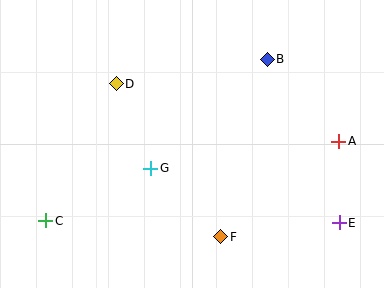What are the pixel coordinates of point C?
Point C is at (46, 221).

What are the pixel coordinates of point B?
Point B is at (267, 59).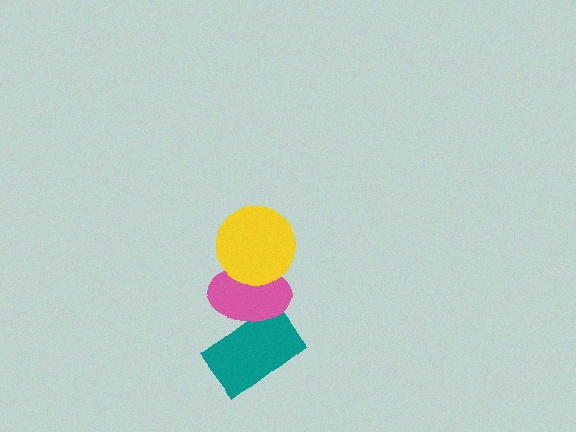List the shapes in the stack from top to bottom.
From top to bottom: the yellow circle, the pink ellipse, the teal rectangle.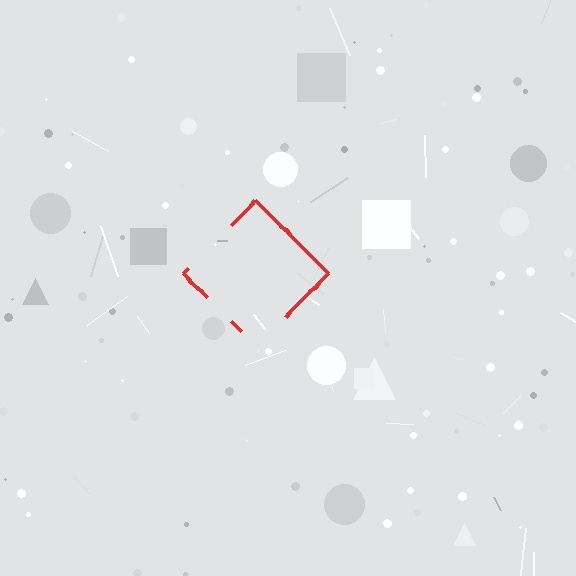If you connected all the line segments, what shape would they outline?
They would outline a diamond.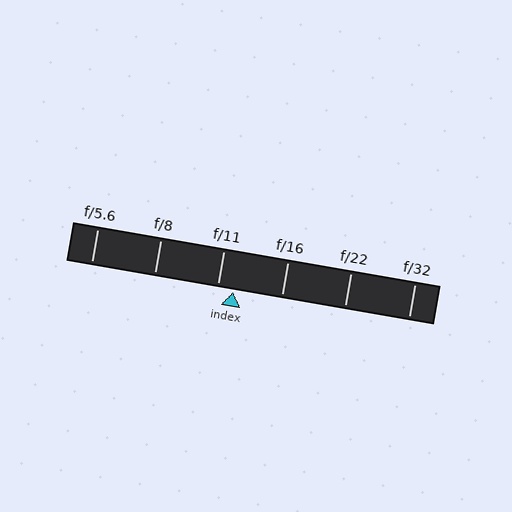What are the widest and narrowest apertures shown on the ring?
The widest aperture shown is f/5.6 and the narrowest is f/32.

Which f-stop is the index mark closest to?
The index mark is closest to f/11.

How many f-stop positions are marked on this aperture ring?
There are 6 f-stop positions marked.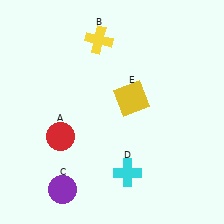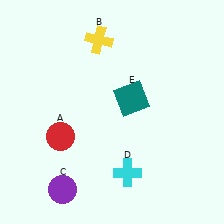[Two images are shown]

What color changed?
The square (E) changed from yellow in Image 1 to teal in Image 2.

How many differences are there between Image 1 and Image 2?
There is 1 difference between the two images.